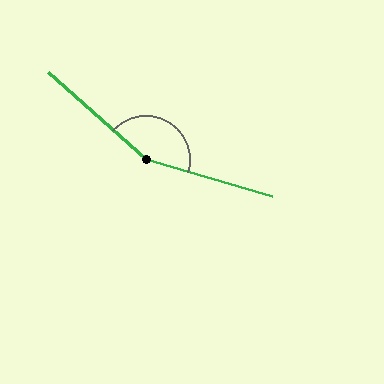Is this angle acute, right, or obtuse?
It is obtuse.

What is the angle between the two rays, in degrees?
Approximately 155 degrees.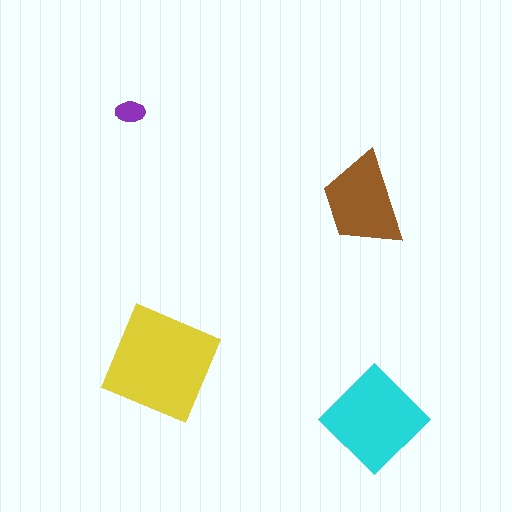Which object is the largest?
The yellow square.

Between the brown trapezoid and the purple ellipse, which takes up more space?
The brown trapezoid.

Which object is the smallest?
The purple ellipse.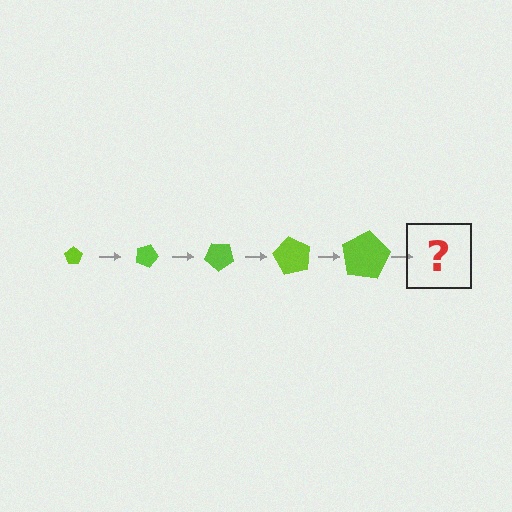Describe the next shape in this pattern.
It should be a pentagon, larger than the previous one and rotated 100 degrees from the start.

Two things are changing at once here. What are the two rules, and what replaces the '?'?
The two rules are that the pentagon grows larger each step and it rotates 20 degrees each step. The '?' should be a pentagon, larger than the previous one and rotated 100 degrees from the start.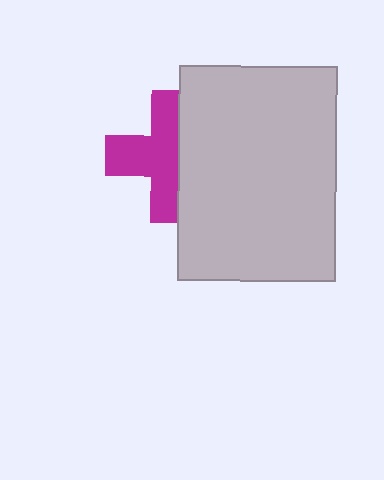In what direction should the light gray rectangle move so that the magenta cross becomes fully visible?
The light gray rectangle should move right. That is the shortest direction to clear the overlap and leave the magenta cross fully visible.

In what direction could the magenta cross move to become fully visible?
The magenta cross could move left. That would shift it out from behind the light gray rectangle entirely.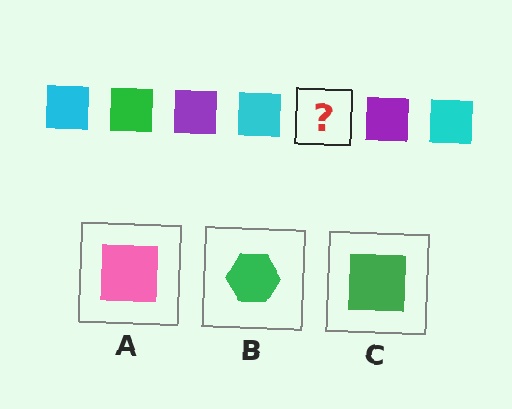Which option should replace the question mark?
Option C.